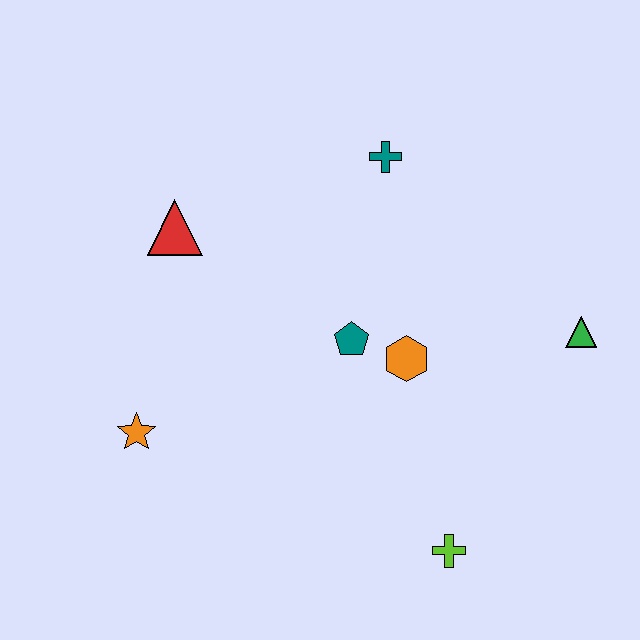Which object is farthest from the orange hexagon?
The orange star is farthest from the orange hexagon.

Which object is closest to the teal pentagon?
The orange hexagon is closest to the teal pentagon.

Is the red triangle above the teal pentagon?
Yes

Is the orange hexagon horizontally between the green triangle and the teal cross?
Yes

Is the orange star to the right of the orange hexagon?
No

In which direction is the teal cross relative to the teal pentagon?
The teal cross is above the teal pentagon.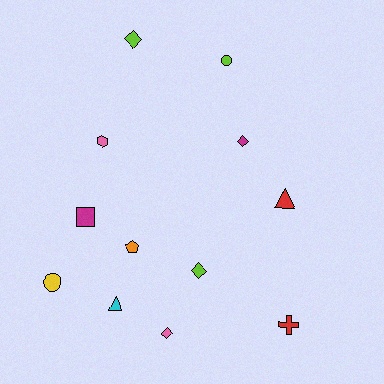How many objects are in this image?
There are 12 objects.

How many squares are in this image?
There is 1 square.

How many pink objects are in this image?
There are 2 pink objects.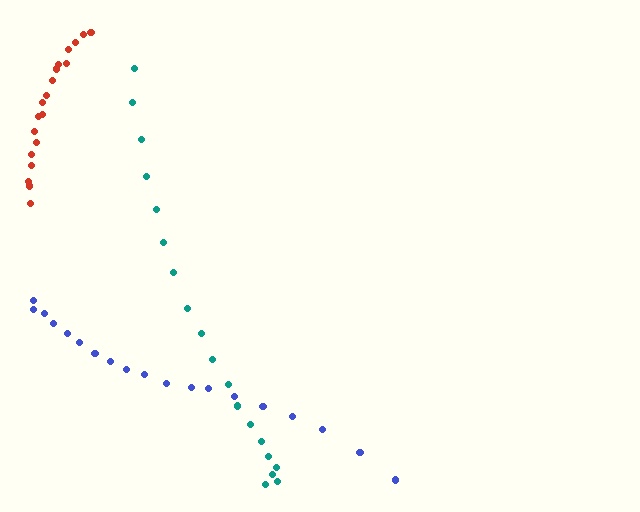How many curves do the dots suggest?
There are 3 distinct paths.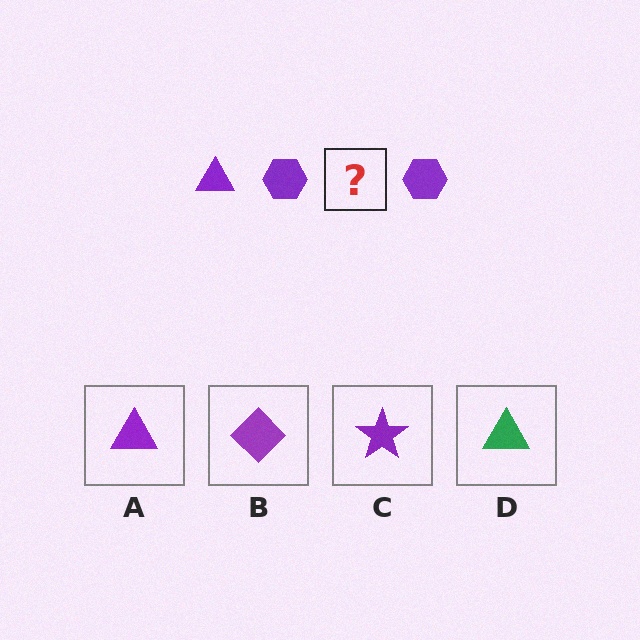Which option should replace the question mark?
Option A.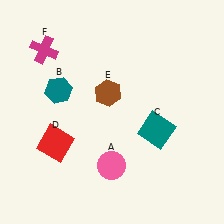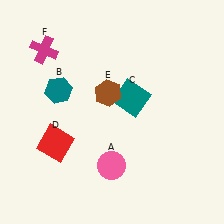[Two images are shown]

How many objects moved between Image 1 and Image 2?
1 object moved between the two images.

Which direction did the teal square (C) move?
The teal square (C) moved up.